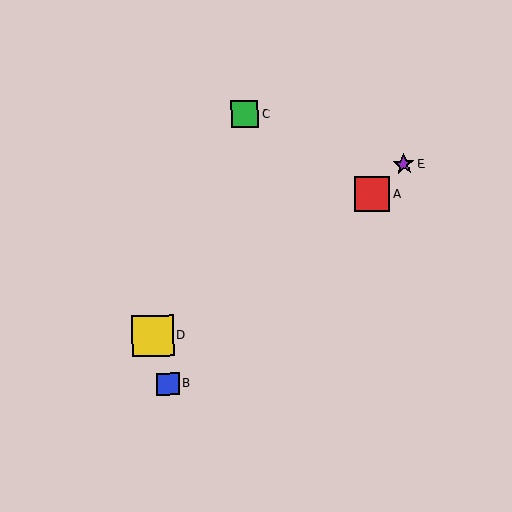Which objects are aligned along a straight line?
Objects A, B, E are aligned along a straight line.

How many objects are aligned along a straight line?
3 objects (A, B, E) are aligned along a straight line.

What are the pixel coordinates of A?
Object A is at (372, 194).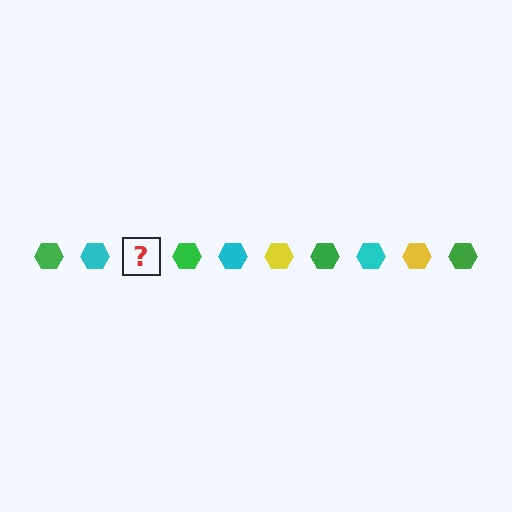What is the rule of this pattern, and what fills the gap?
The rule is that the pattern cycles through green, cyan, yellow hexagons. The gap should be filled with a yellow hexagon.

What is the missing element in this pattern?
The missing element is a yellow hexagon.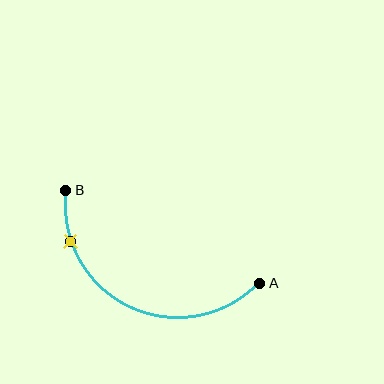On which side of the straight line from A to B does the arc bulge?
The arc bulges below the straight line connecting A and B.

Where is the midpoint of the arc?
The arc midpoint is the point on the curve farthest from the straight line joining A and B. It sits below that line.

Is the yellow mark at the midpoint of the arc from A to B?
No. The yellow mark lies on the arc but is closer to endpoint B. The arc midpoint would be at the point on the curve equidistant along the arc from both A and B.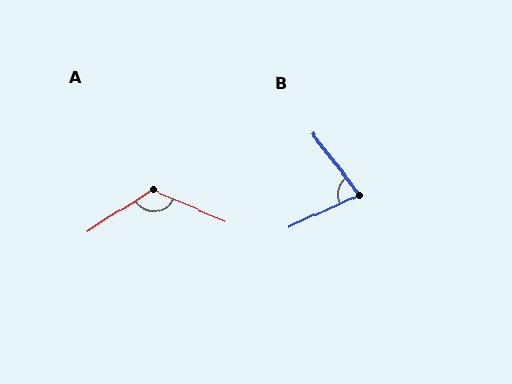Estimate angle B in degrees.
Approximately 77 degrees.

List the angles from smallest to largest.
B (77°), A (125°).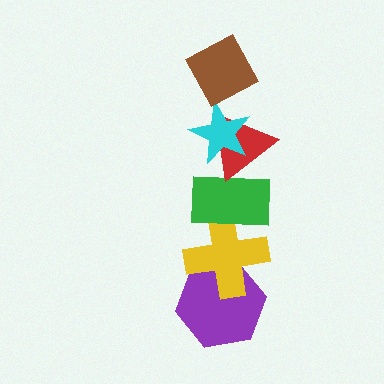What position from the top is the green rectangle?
The green rectangle is 4th from the top.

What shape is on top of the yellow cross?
The green rectangle is on top of the yellow cross.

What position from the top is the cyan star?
The cyan star is 2nd from the top.